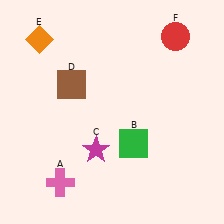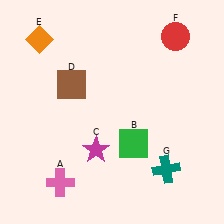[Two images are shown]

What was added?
A teal cross (G) was added in Image 2.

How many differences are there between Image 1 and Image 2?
There is 1 difference between the two images.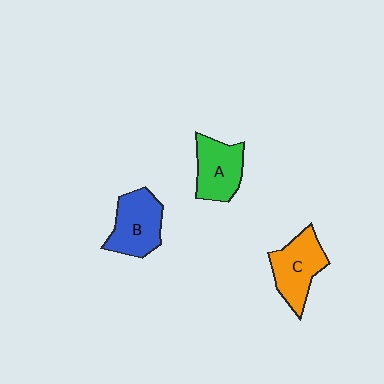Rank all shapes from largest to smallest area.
From largest to smallest: C (orange), B (blue), A (green).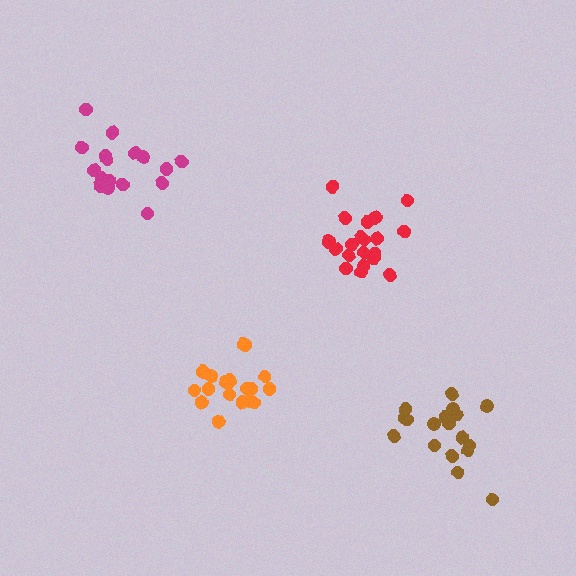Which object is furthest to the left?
The magenta cluster is leftmost.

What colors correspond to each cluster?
The clusters are colored: red, orange, brown, magenta.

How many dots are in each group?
Group 1: 21 dots, Group 2: 20 dots, Group 3: 18 dots, Group 4: 19 dots (78 total).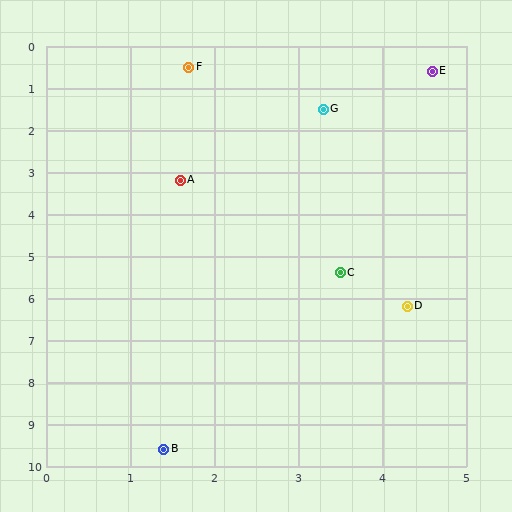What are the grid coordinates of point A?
Point A is at approximately (1.6, 3.2).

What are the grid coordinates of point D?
Point D is at approximately (4.3, 6.2).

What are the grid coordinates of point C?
Point C is at approximately (3.5, 5.4).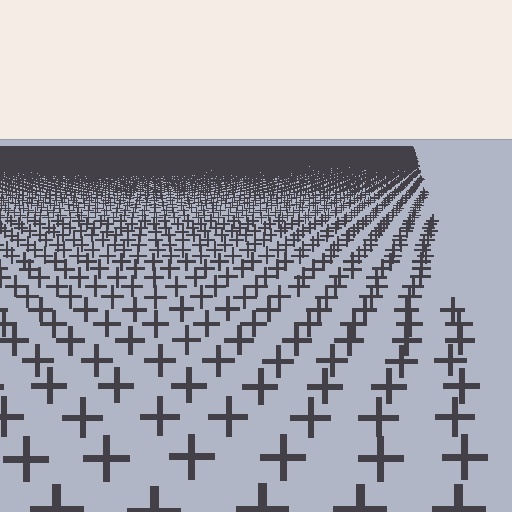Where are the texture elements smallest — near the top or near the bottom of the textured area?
Near the top.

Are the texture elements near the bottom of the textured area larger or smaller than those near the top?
Larger. Near the bottom, elements are closer to the viewer and appear at a bigger on-screen size.